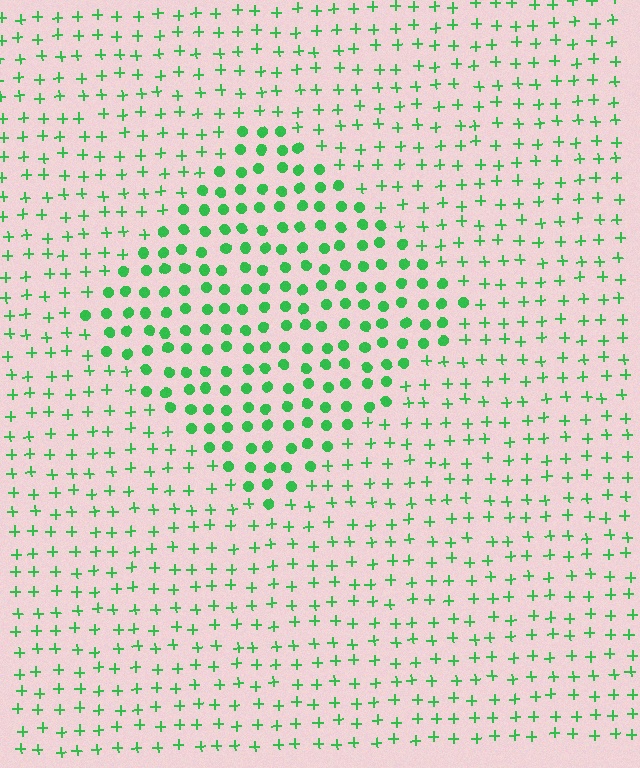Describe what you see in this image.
The image is filled with small green elements arranged in a uniform grid. A diamond-shaped region contains circles, while the surrounding area contains plus signs. The boundary is defined purely by the change in element shape.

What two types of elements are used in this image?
The image uses circles inside the diamond region and plus signs outside it.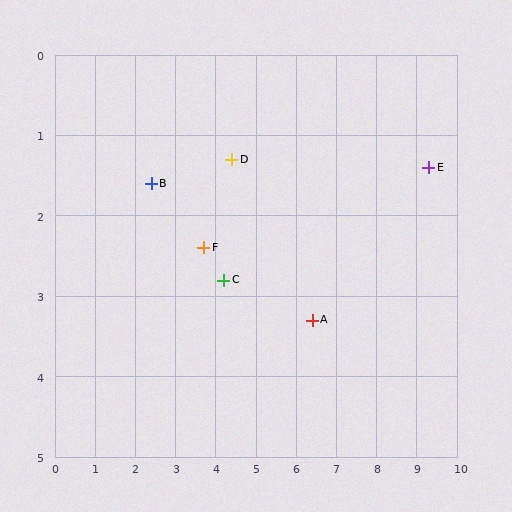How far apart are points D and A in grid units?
Points D and A are about 2.8 grid units apart.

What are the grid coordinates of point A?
Point A is at approximately (6.4, 3.3).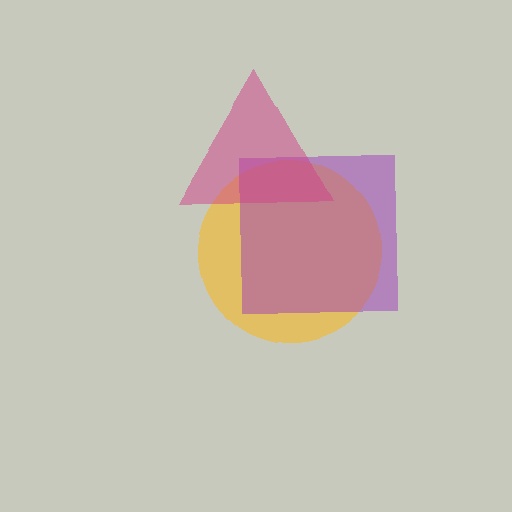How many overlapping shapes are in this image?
There are 3 overlapping shapes in the image.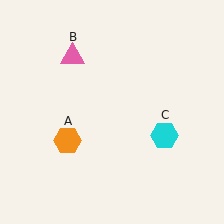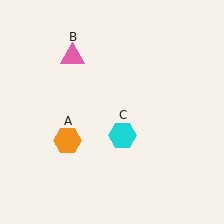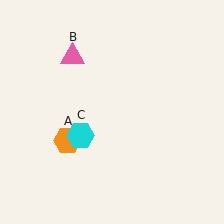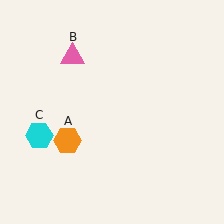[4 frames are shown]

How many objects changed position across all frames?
1 object changed position: cyan hexagon (object C).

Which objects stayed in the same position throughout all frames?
Orange hexagon (object A) and pink triangle (object B) remained stationary.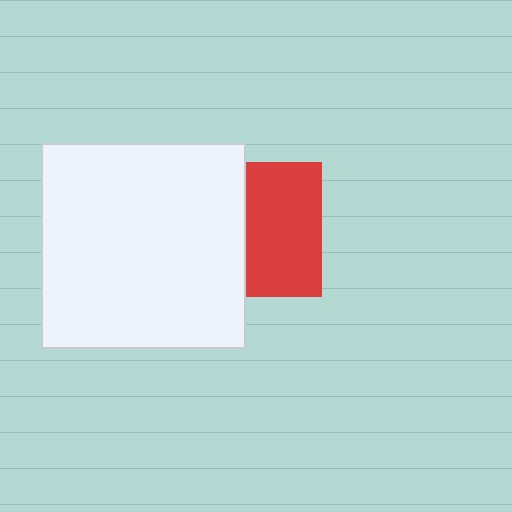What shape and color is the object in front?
The object in front is a white square.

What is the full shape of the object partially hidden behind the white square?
The partially hidden object is a red square.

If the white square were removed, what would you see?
You would see the complete red square.